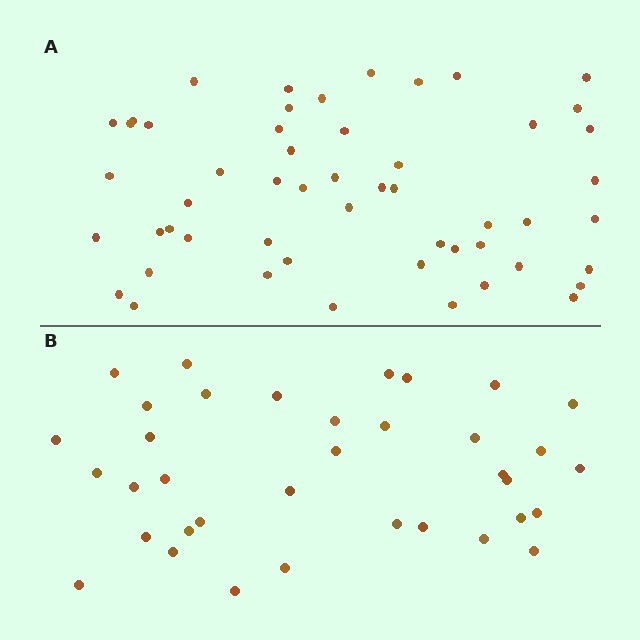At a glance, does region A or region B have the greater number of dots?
Region A (the top region) has more dots.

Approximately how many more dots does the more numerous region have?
Region A has approximately 15 more dots than region B.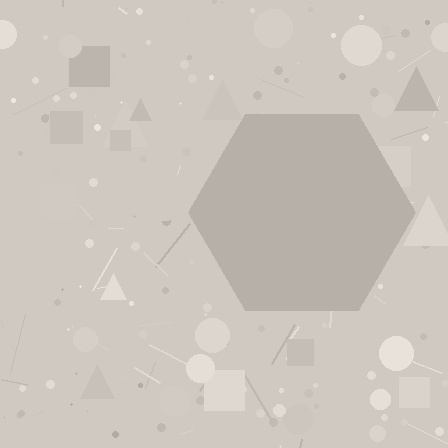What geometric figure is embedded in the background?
A hexagon is embedded in the background.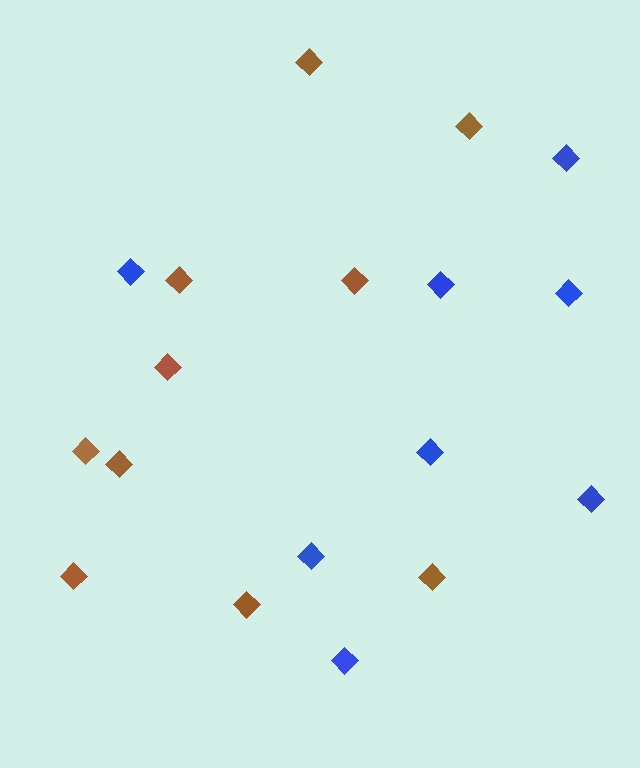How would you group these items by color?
There are 2 groups: one group of blue diamonds (8) and one group of brown diamonds (10).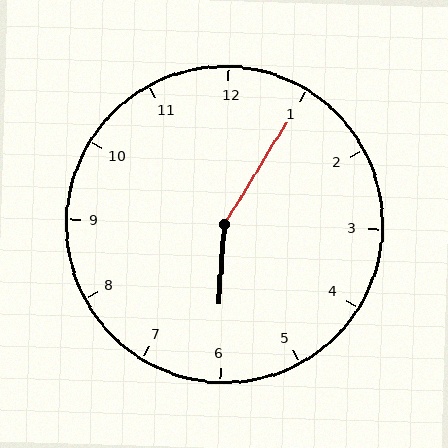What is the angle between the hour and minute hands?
Approximately 152 degrees.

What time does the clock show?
6:05.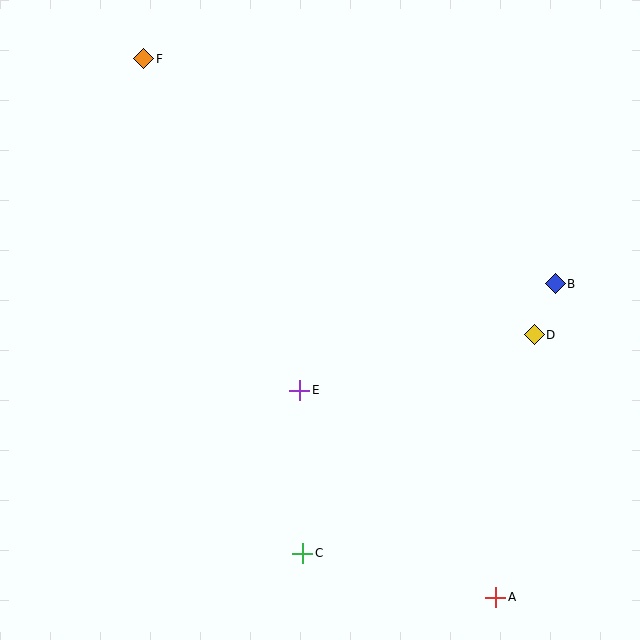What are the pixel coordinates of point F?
Point F is at (144, 59).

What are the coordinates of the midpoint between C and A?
The midpoint between C and A is at (399, 575).